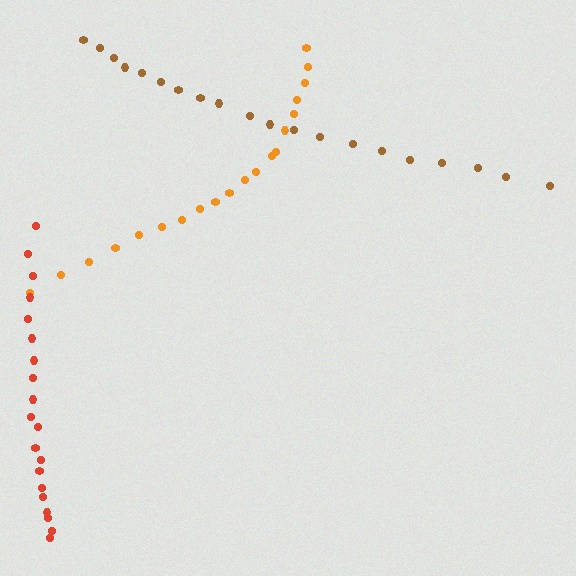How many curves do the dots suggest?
There are 3 distinct paths.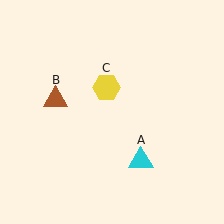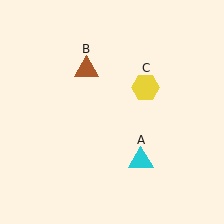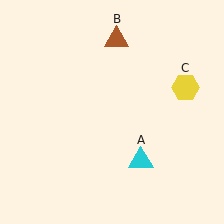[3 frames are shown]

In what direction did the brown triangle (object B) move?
The brown triangle (object B) moved up and to the right.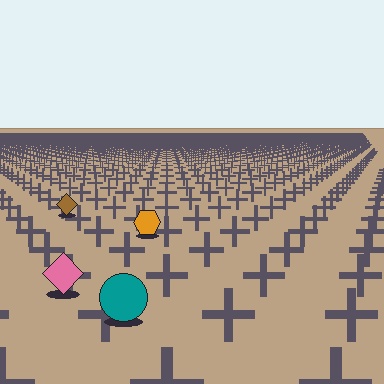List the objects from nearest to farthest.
From nearest to farthest: the teal circle, the pink diamond, the orange hexagon, the brown diamond.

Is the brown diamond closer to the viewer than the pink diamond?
No. The pink diamond is closer — you can tell from the texture gradient: the ground texture is coarser near it.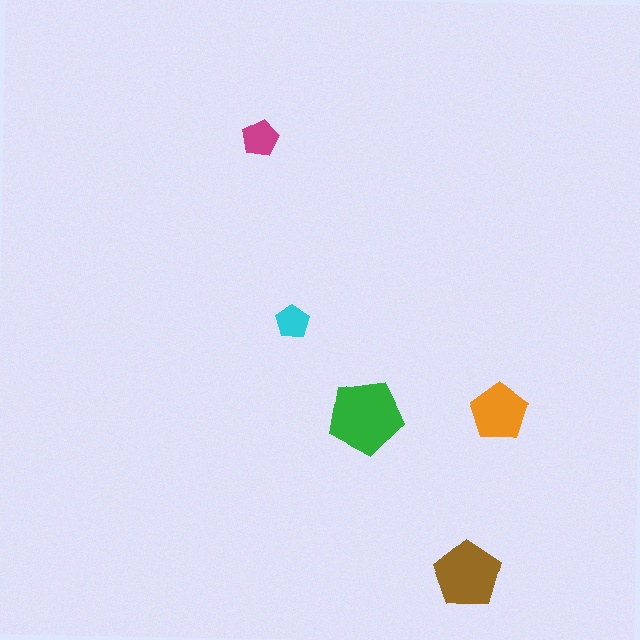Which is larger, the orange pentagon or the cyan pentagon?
The orange one.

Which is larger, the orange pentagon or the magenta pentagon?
The orange one.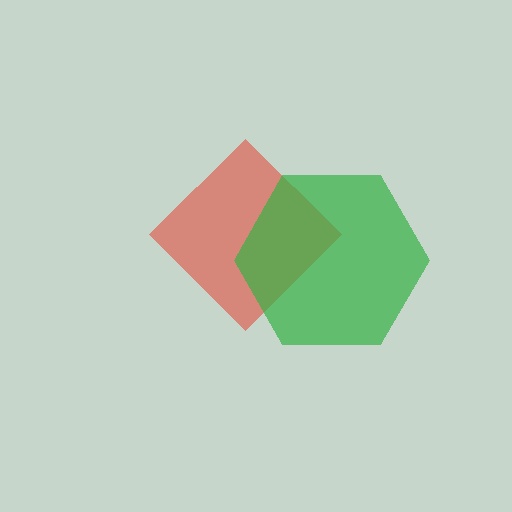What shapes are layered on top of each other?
The layered shapes are: a red diamond, a green hexagon.